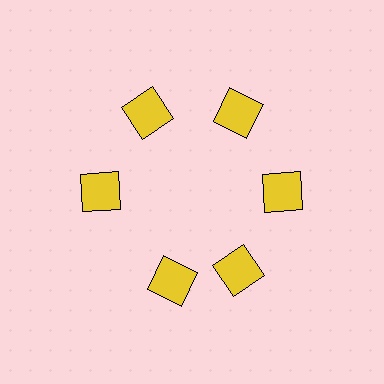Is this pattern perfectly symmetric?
No. The 6 yellow squares are arranged in a ring, but one element near the 7 o'clock position is rotated out of alignment along the ring, breaking the 6-fold rotational symmetry.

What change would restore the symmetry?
The symmetry would be restored by rotating it back into even spacing with its neighbors so that all 6 squares sit at equal angles and equal distance from the center.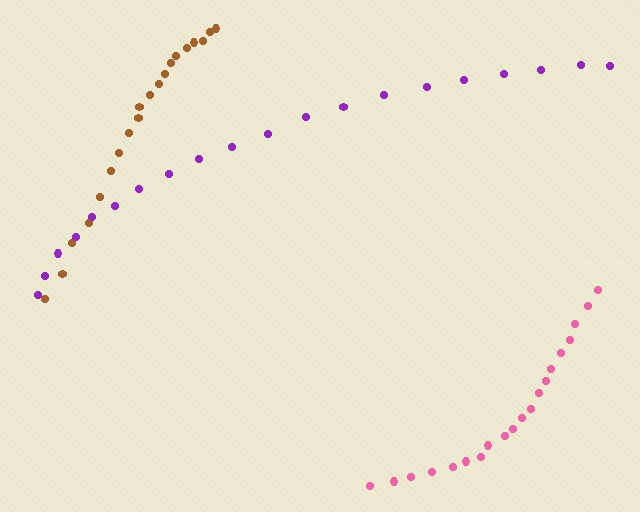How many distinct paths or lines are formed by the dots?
There are 3 distinct paths.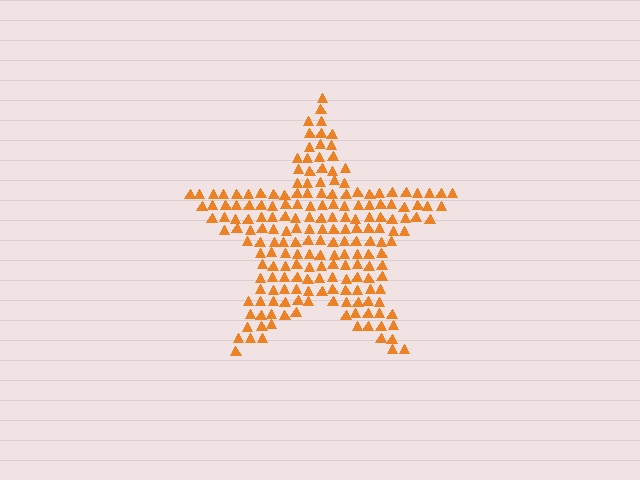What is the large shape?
The large shape is a star.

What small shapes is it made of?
It is made of small triangles.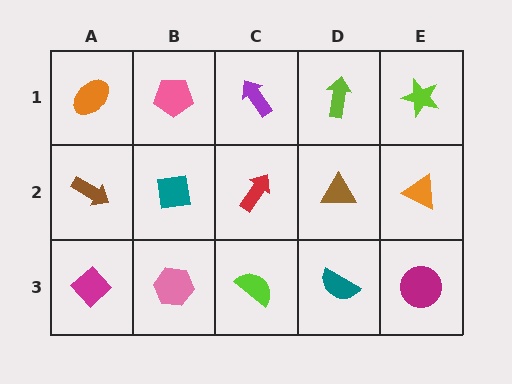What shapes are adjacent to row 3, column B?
A teal square (row 2, column B), a magenta diamond (row 3, column A), a lime semicircle (row 3, column C).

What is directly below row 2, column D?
A teal semicircle.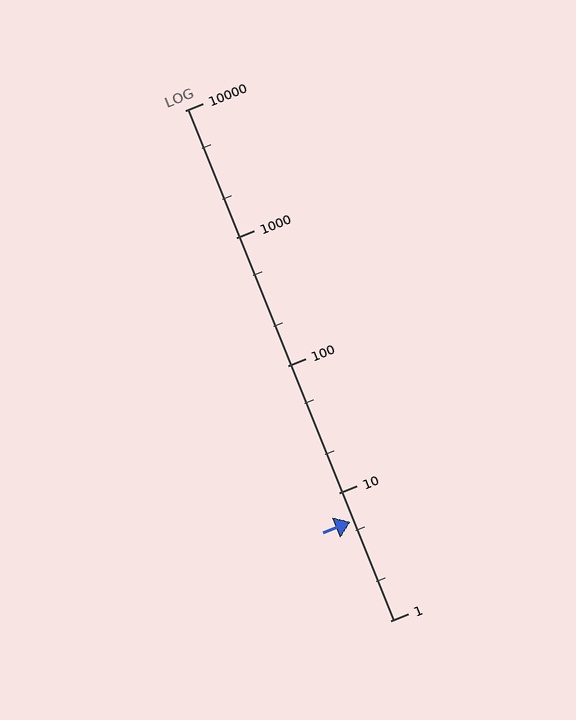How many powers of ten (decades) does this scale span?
The scale spans 4 decades, from 1 to 10000.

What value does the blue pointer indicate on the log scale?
The pointer indicates approximately 6.